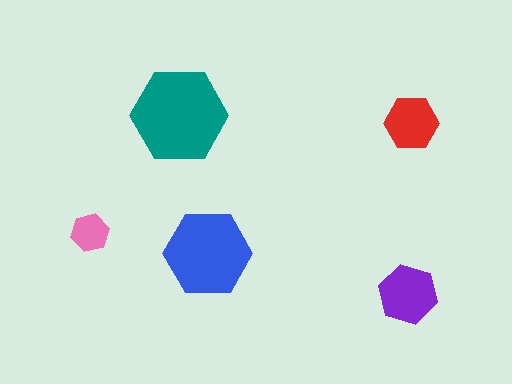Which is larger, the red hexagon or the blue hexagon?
The blue one.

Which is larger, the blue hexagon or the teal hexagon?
The teal one.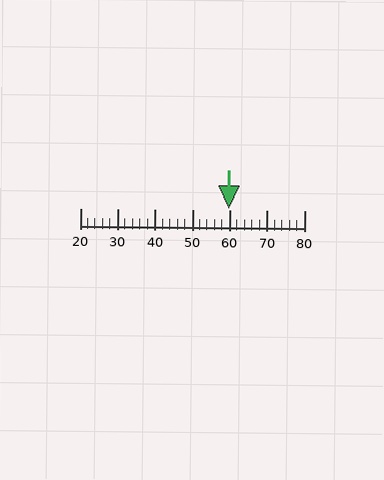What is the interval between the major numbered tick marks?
The major tick marks are spaced 10 units apart.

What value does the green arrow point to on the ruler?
The green arrow points to approximately 60.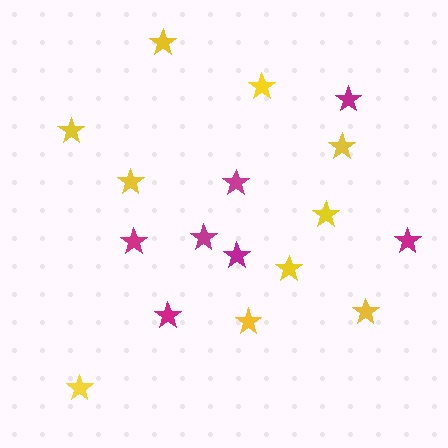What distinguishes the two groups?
There are 2 groups: one group of magenta stars (7) and one group of yellow stars (10).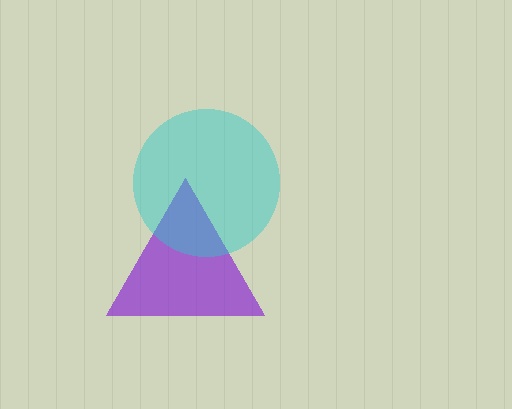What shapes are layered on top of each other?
The layered shapes are: a purple triangle, a cyan circle.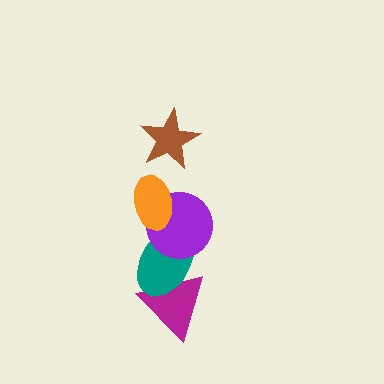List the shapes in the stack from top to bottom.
From top to bottom: the brown star, the orange ellipse, the purple circle, the teal ellipse, the magenta triangle.